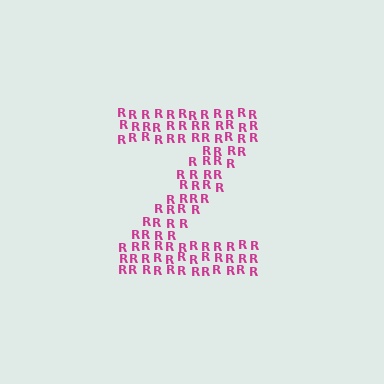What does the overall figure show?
The overall figure shows the letter Z.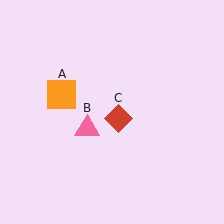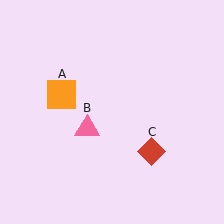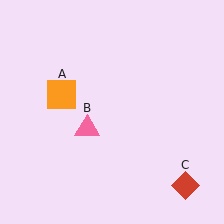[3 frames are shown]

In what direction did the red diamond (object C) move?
The red diamond (object C) moved down and to the right.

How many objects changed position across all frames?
1 object changed position: red diamond (object C).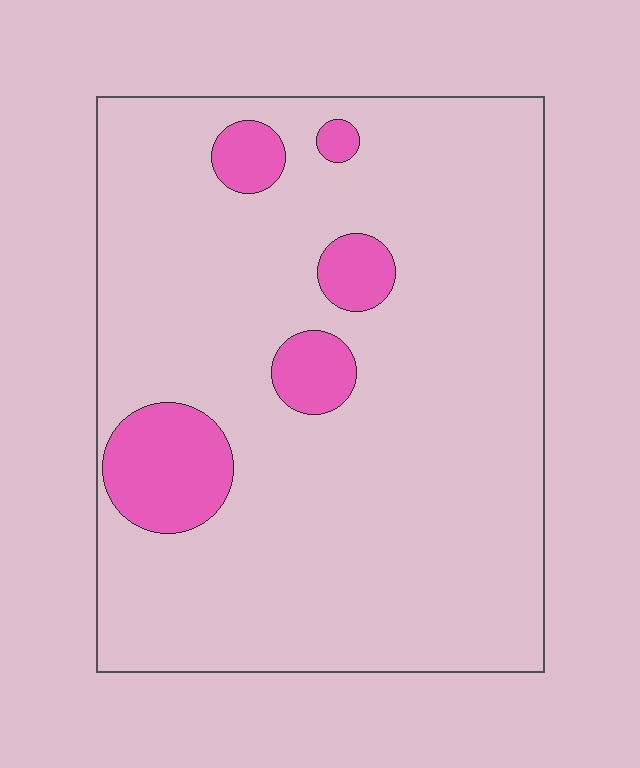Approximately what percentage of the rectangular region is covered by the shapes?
Approximately 10%.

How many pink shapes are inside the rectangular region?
5.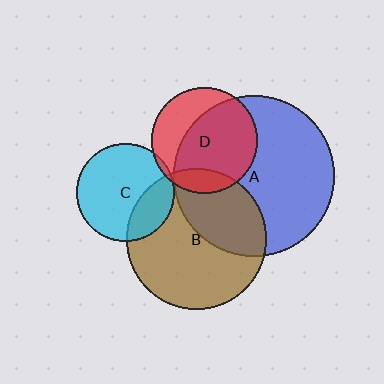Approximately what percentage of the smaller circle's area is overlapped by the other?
Approximately 5%.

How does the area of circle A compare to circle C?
Approximately 2.7 times.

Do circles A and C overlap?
Yes.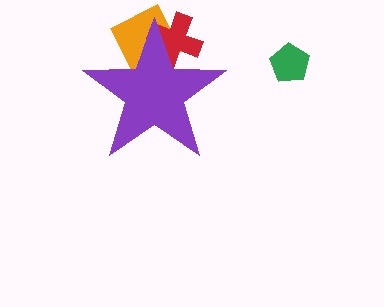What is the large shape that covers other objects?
A purple star.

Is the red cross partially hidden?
Yes, the red cross is partially hidden behind the purple star.